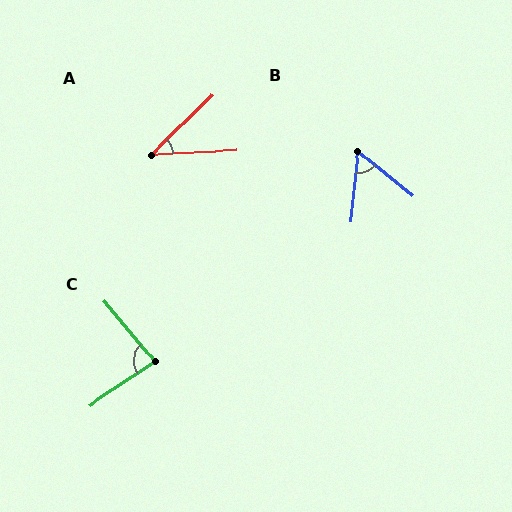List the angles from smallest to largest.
A (42°), B (57°), C (84°).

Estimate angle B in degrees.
Approximately 57 degrees.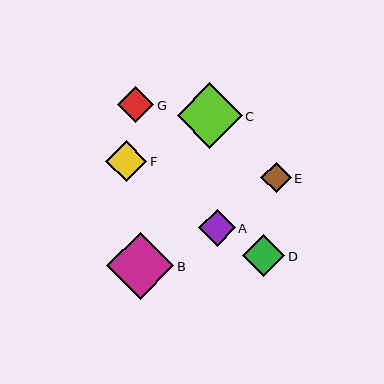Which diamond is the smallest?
Diamond E is the smallest with a size of approximately 31 pixels.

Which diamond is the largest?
Diamond B is the largest with a size of approximately 67 pixels.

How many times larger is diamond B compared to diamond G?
Diamond B is approximately 1.9 times the size of diamond G.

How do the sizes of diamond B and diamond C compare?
Diamond B and diamond C are approximately the same size.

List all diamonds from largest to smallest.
From largest to smallest: B, C, D, F, A, G, E.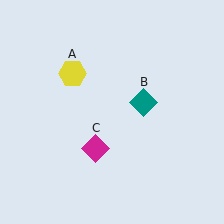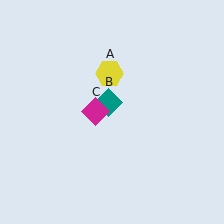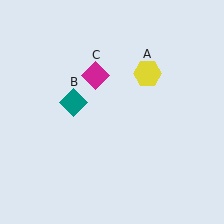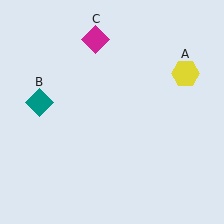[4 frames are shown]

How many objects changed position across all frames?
3 objects changed position: yellow hexagon (object A), teal diamond (object B), magenta diamond (object C).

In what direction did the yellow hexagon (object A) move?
The yellow hexagon (object A) moved right.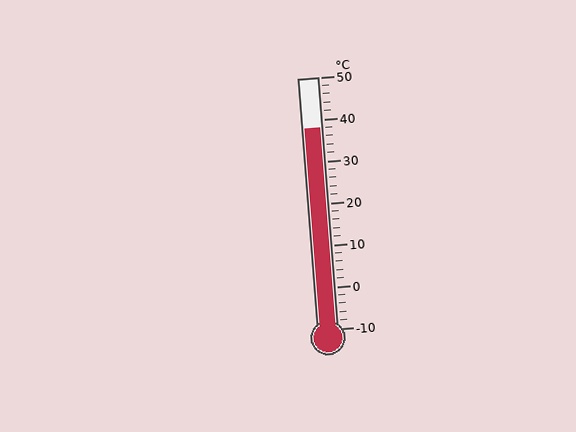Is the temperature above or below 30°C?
The temperature is above 30°C.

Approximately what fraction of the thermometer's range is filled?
The thermometer is filled to approximately 80% of its range.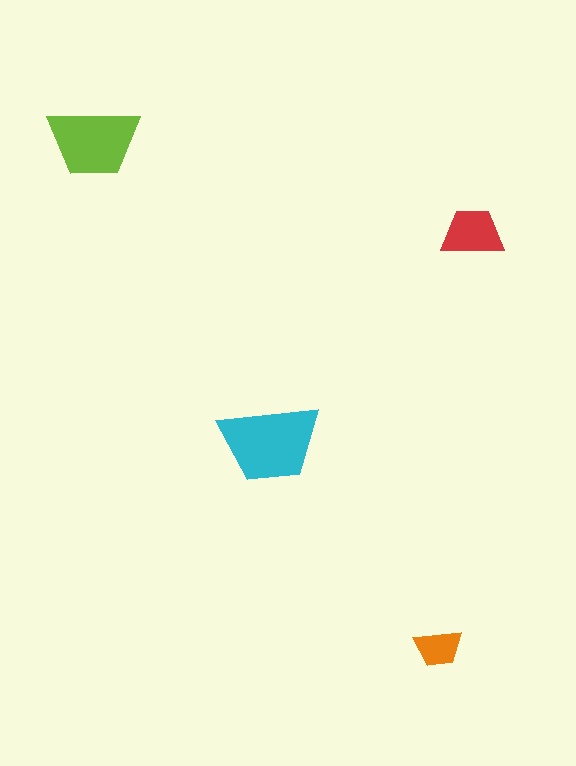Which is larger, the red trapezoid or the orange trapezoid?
The red one.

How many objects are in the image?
There are 4 objects in the image.